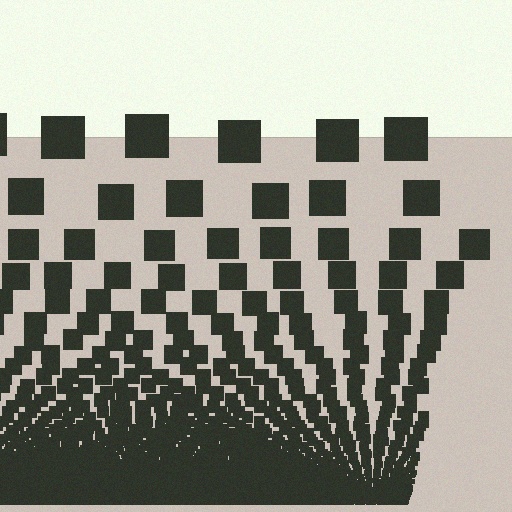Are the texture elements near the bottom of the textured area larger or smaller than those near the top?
Smaller. The gradient is inverted — elements near the bottom are smaller and denser.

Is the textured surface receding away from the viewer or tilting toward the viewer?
The surface appears to tilt toward the viewer. Texture elements get larger and sparser toward the top.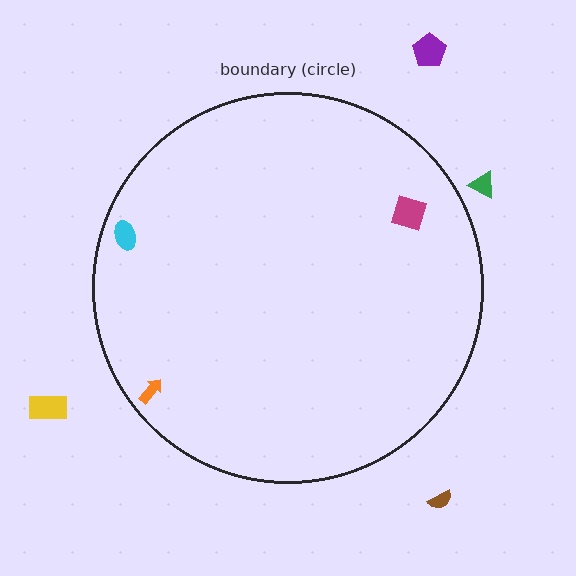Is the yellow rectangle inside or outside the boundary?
Outside.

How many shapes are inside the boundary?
3 inside, 4 outside.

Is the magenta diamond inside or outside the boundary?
Inside.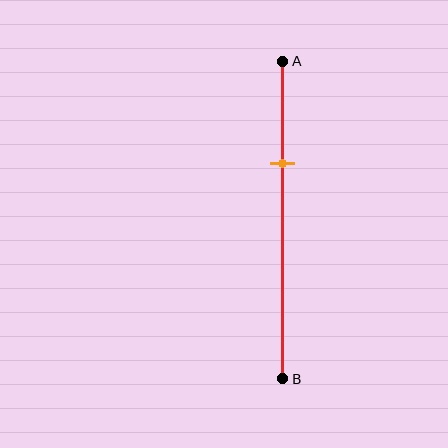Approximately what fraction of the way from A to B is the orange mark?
The orange mark is approximately 30% of the way from A to B.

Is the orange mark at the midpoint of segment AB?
No, the mark is at about 30% from A, not at the 50% midpoint.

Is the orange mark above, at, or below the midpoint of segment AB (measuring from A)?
The orange mark is above the midpoint of segment AB.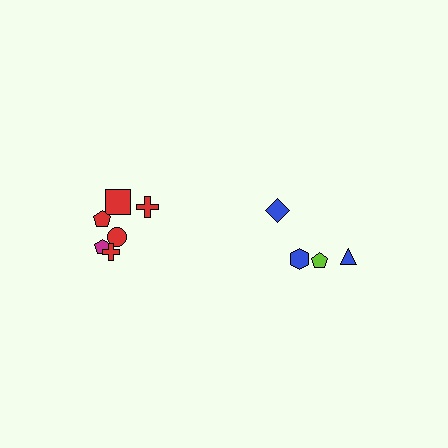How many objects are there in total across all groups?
There are 10 objects.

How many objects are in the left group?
There are 6 objects.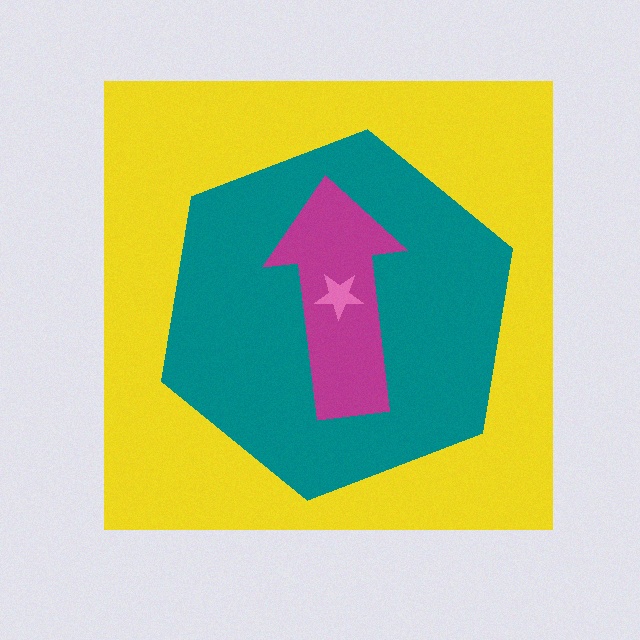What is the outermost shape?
The yellow square.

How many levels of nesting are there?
4.